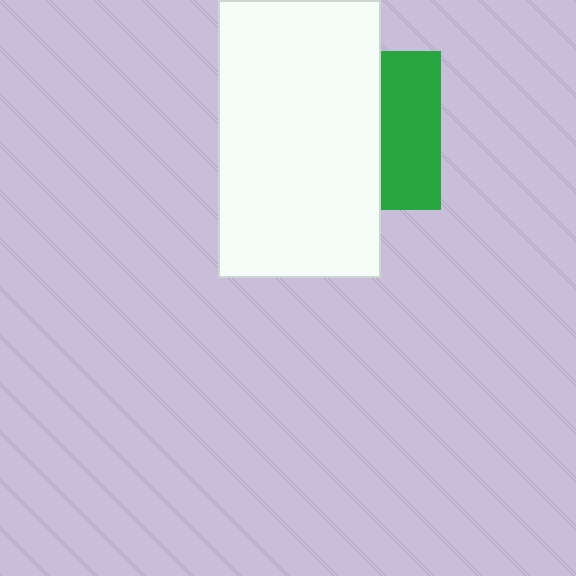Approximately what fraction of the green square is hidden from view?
Roughly 62% of the green square is hidden behind the white rectangle.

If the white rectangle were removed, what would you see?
You would see the complete green square.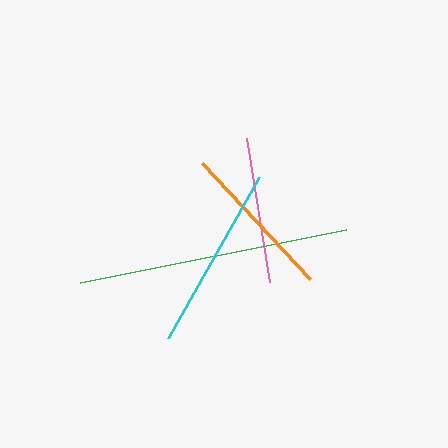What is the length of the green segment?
The green segment is approximately 272 pixels long.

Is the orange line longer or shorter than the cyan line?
The cyan line is longer than the orange line.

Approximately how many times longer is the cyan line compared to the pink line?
The cyan line is approximately 1.3 times the length of the pink line.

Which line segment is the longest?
The green line is the longest at approximately 272 pixels.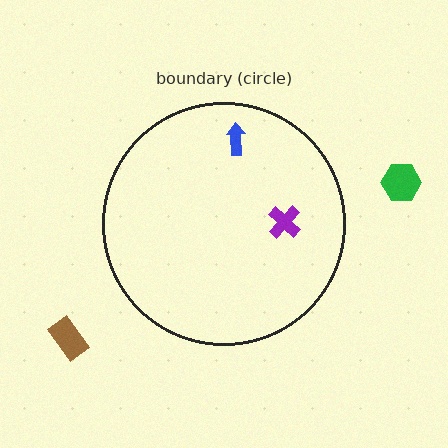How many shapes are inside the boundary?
2 inside, 2 outside.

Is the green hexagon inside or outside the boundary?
Outside.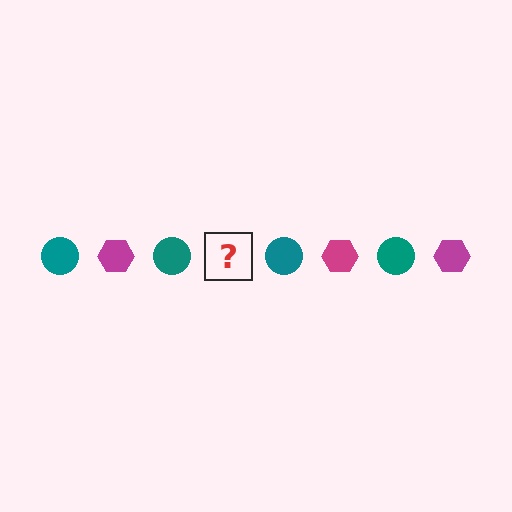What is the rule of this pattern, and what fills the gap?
The rule is that the pattern alternates between teal circle and magenta hexagon. The gap should be filled with a magenta hexagon.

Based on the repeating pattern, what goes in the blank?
The blank should be a magenta hexagon.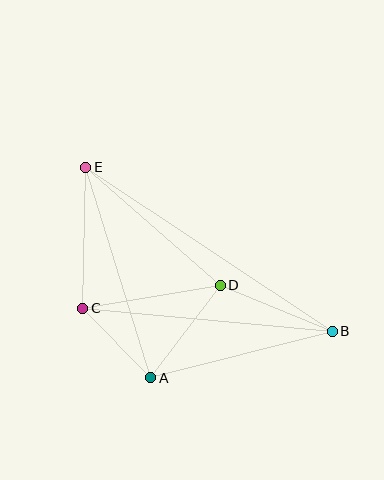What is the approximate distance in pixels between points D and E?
The distance between D and E is approximately 179 pixels.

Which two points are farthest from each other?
Points B and E are farthest from each other.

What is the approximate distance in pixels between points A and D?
The distance between A and D is approximately 116 pixels.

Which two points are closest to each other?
Points A and C are closest to each other.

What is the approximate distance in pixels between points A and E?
The distance between A and E is approximately 220 pixels.